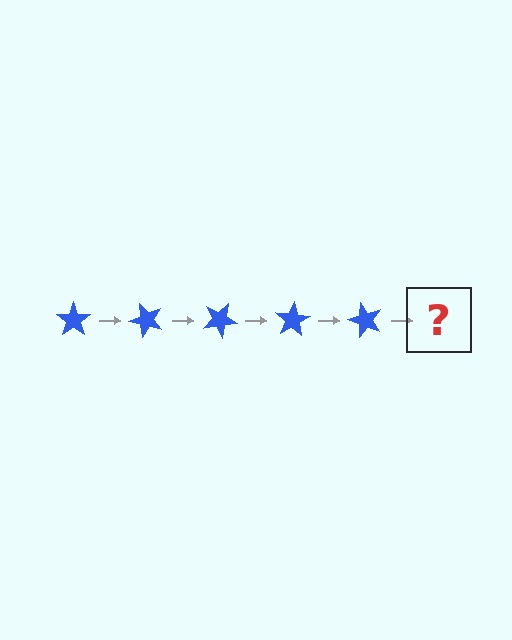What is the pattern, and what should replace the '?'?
The pattern is that the star rotates 50 degrees each step. The '?' should be a blue star rotated 250 degrees.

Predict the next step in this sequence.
The next step is a blue star rotated 250 degrees.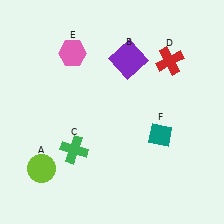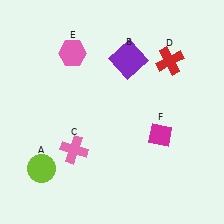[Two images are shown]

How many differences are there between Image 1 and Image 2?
There are 2 differences between the two images.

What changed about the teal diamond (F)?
In Image 1, F is teal. In Image 2, it changed to magenta.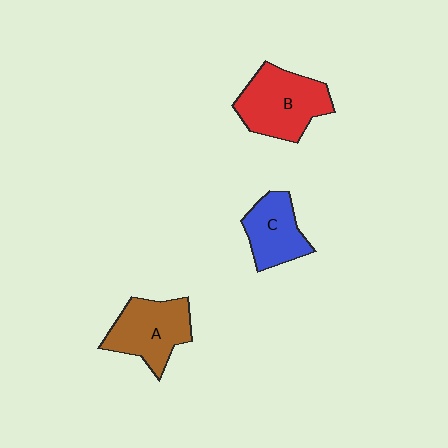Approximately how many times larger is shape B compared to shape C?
Approximately 1.4 times.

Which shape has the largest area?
Shape B (red).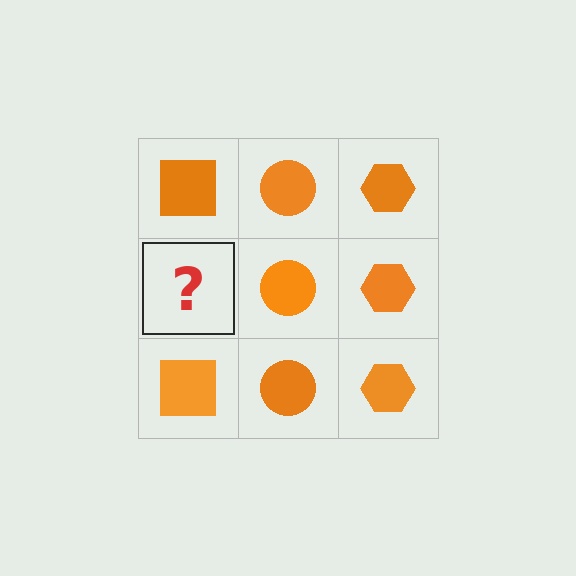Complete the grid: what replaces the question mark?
The question mark should be replaced with an orange square.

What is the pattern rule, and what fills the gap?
The rule is that each column has a consistent shape. The gap should be filled with an orange square.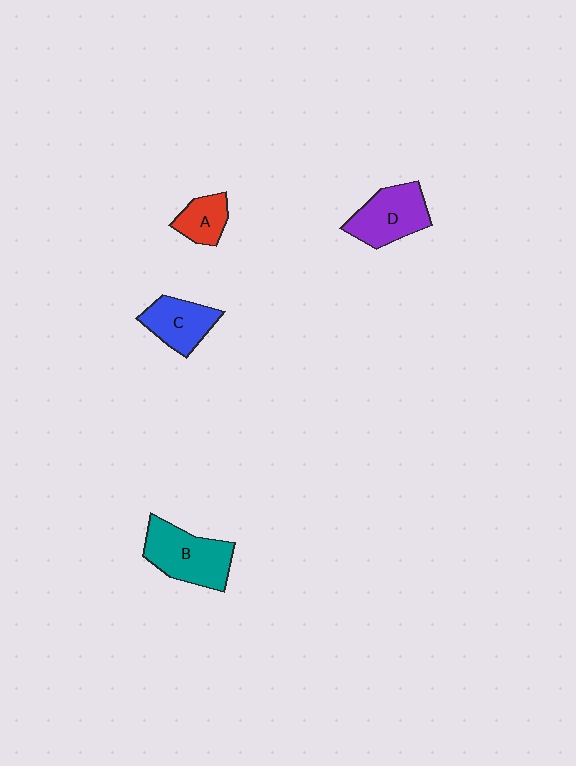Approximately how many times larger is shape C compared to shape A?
Approximately 1.4 times.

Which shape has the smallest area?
Shape A (red).